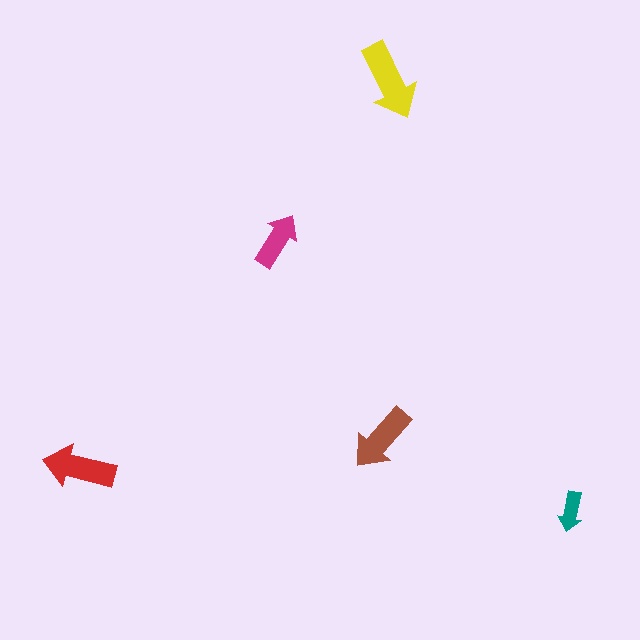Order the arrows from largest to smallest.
the yellow one, the red one, the brown one, the magenta one, the teal one.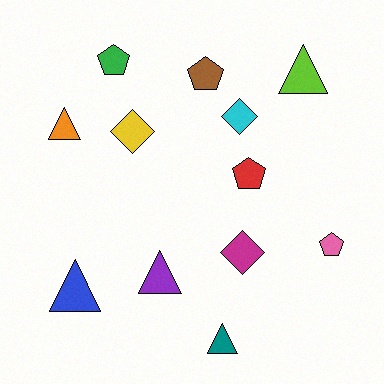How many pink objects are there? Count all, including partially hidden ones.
There is 1 pink object.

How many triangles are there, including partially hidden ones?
There are 5 triangles.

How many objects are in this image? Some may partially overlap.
There are 12 objects.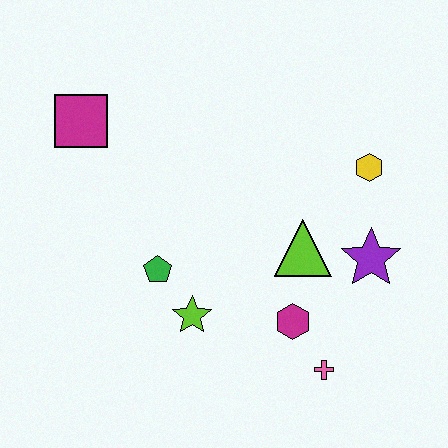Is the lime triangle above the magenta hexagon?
Yes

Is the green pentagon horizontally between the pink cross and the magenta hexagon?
No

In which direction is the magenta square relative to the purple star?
The magenta square is to the left of the purple star.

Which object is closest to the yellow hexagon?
The purple star is closest to the yellow hexagon.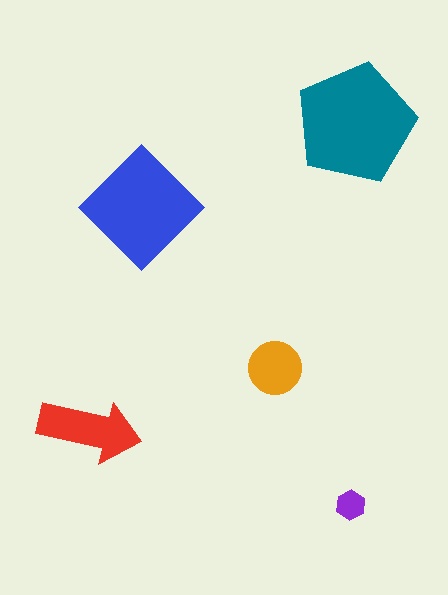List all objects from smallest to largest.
The purple hexagon, the orange circle, the red arrow, the blue diamond, the teal pentagon.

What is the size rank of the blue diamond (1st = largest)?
2nd.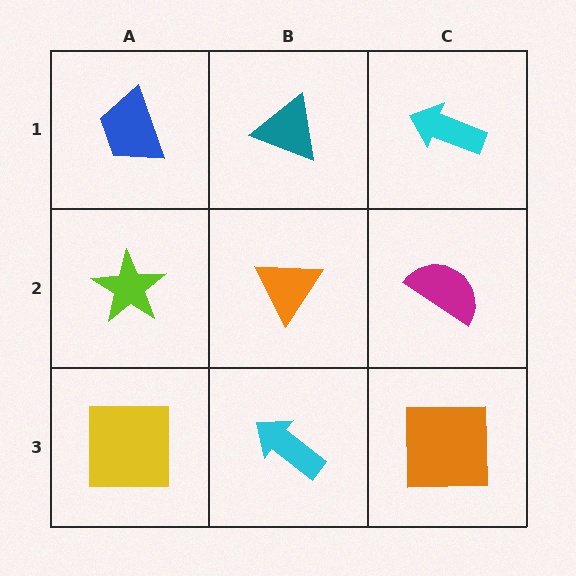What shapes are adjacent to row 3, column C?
A magenta semicircle (row 2, column C), a cyan arrow (row 3, column B).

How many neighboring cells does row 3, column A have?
2.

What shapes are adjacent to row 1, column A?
A lime star (row 2, column A), a teal triangle (row 1, column B).